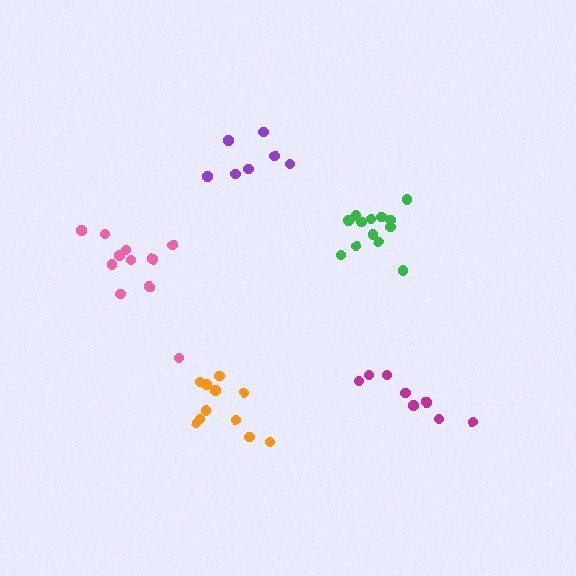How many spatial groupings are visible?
There are 5 spatial groupings.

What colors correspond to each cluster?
The clusters are colored: magenta, orange, pink, green, purple.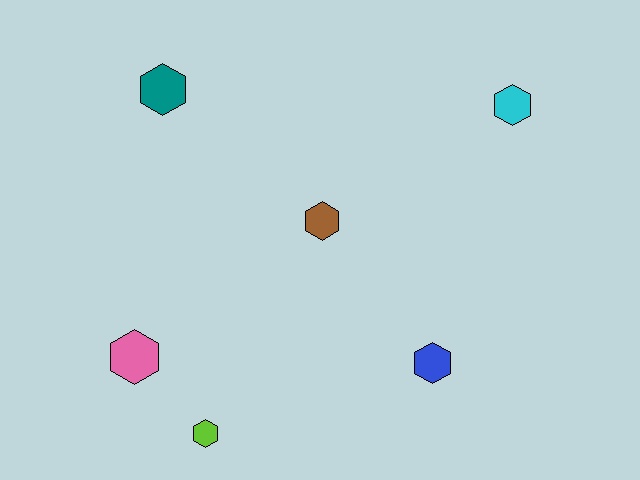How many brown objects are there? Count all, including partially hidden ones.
There is 1 brown object.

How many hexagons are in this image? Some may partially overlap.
There are 6 hexagons.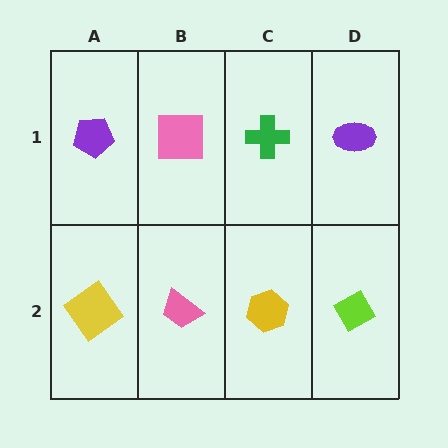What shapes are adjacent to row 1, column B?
A pink trapezoid (row 2, column B), a purple pentagon (row 1, column A), a green cross (row 1, column C).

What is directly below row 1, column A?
A yellow diamond.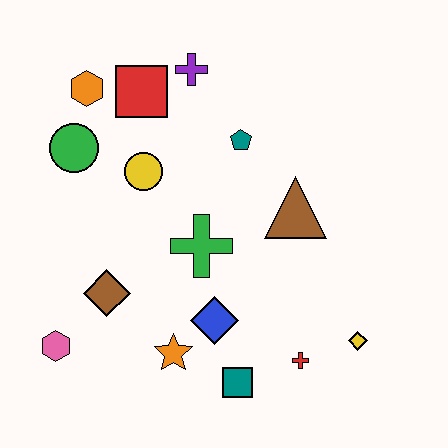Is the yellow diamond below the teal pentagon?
Yes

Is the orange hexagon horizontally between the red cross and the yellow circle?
No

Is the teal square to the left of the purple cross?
No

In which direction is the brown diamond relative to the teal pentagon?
The brown diamond is below the teal pentagon.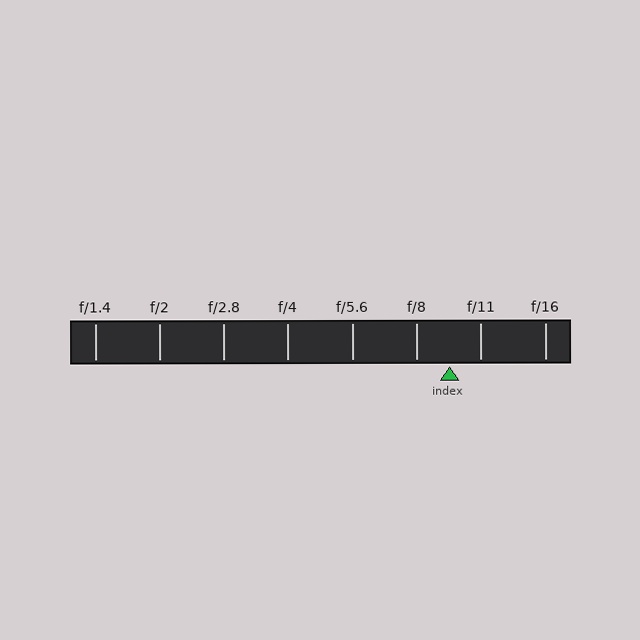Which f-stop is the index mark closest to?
The index mark is closest to f/11.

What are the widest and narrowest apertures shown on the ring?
The widest aperture shown is f/1.4 and the narrowest is f/16.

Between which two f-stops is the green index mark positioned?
The index mark is between f/8 and f/11.